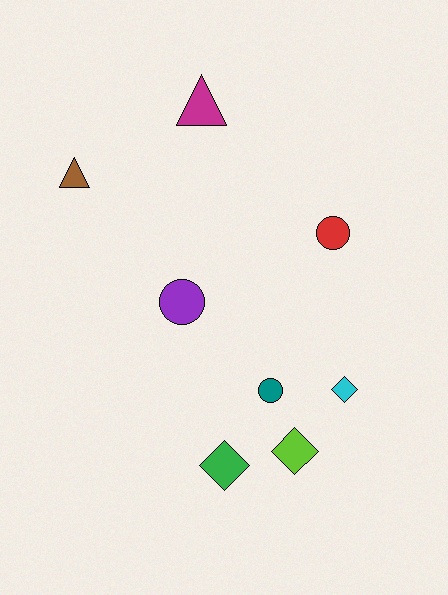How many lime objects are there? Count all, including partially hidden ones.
There is 1 lime object.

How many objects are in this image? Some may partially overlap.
There are 8 objects.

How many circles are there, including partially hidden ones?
There are 3 circles.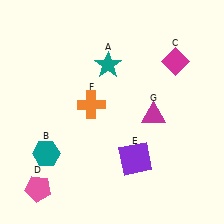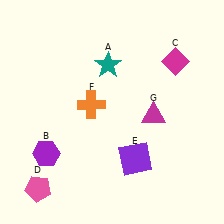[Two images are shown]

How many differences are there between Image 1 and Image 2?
There is 1 difference between the two images.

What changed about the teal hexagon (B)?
In Image 1, B is teal. In Image 2, it changed to purple.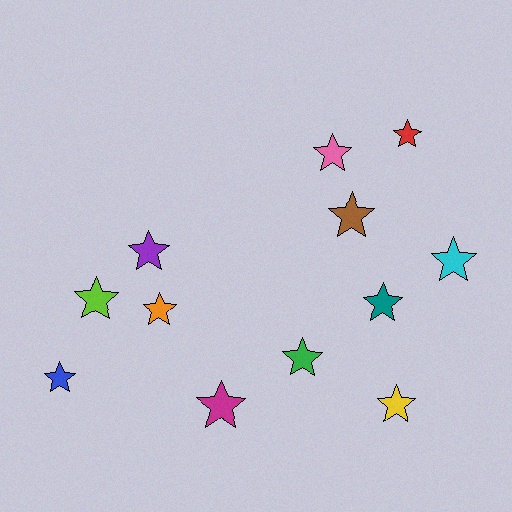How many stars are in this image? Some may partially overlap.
There are 12 stars.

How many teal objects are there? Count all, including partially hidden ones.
There is 1 teal object.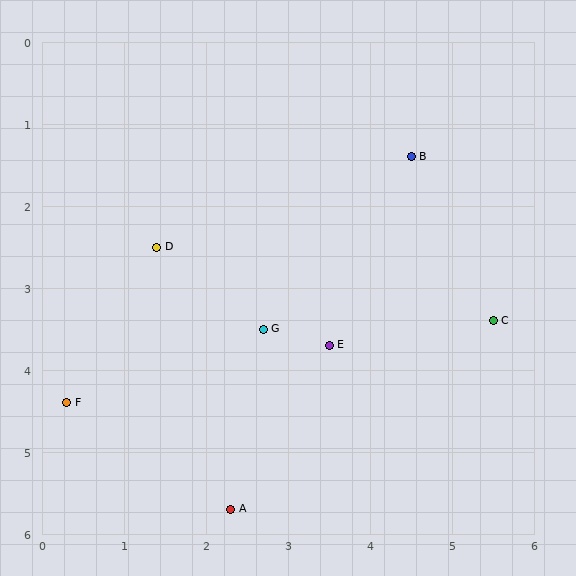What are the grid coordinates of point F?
Point F is at approximately (0.3, 4.4).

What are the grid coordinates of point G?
Point G is at approximately (2.7, 3.5).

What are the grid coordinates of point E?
Point E is at approximately (3.5, 3.7).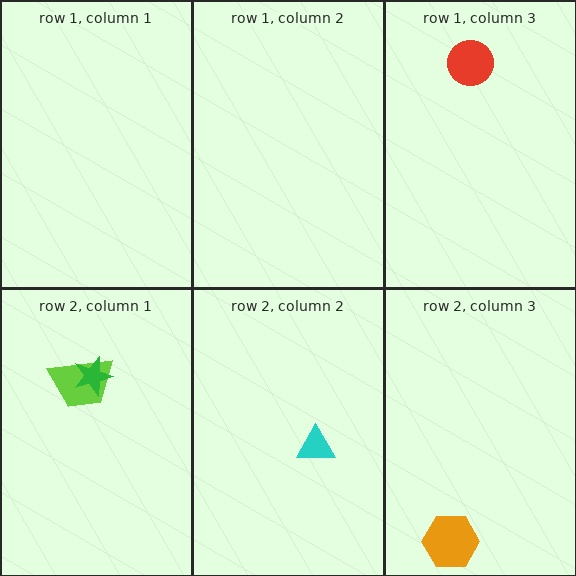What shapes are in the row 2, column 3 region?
The orange hexagon.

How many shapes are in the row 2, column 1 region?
2.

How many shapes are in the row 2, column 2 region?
1.